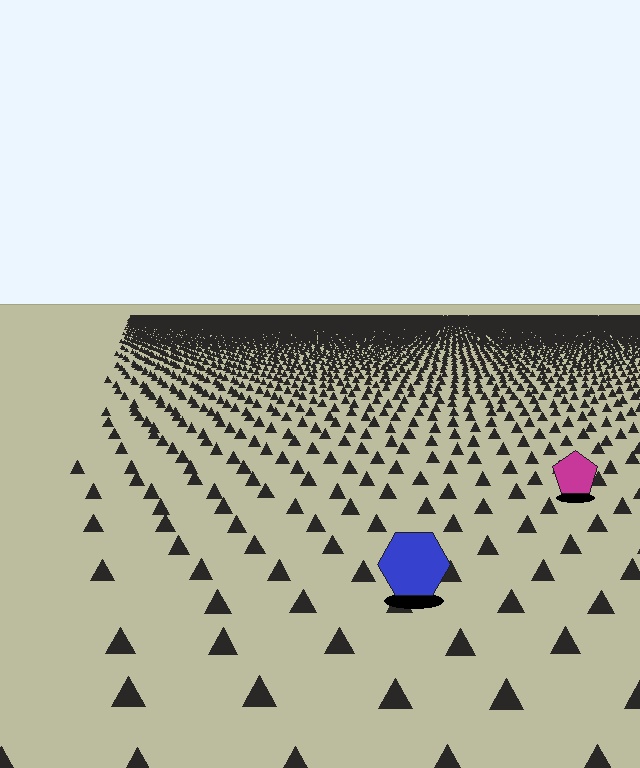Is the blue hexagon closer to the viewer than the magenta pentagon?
Yes. The blue hexagon is closer — you can tell from the texture gradient: the ground texture is coarser near it.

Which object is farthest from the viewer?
The magenta pentagon is farthest from the viewer. It appears smaller and the ground texture around it is denser.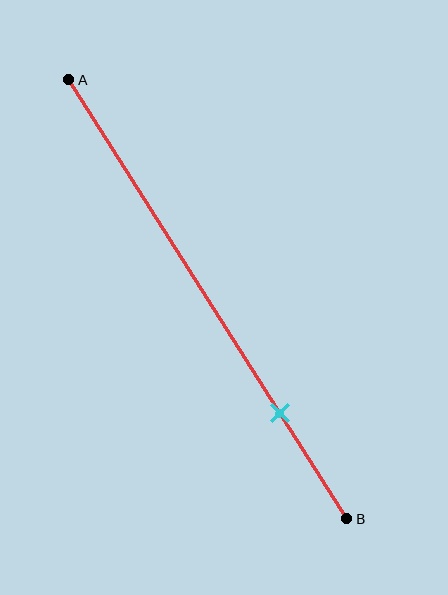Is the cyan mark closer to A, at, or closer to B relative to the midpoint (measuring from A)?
The cyan mark is closer to point B than the midpoint of segment AB.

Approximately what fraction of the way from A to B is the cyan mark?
The cyan mark is approximately 75% of the way from A to B.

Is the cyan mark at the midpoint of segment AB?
No, the mark is at about 75% from A, not at the 50% midpoint.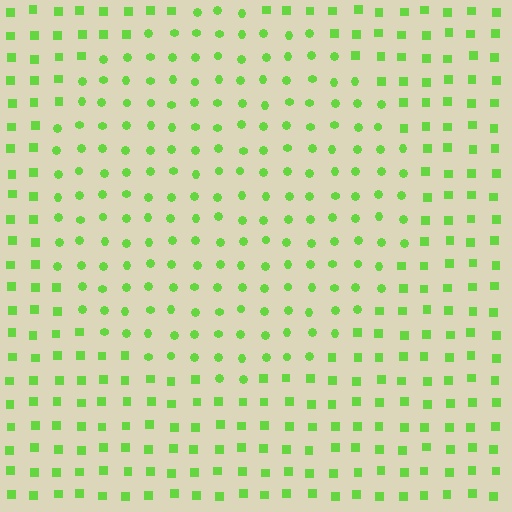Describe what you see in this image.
The image is filled with small lime elements arranged in a uniform grid. A circle-shaped region contains circles, while the surrounding area contains squares. The boundary is defined purely by the change in element shape.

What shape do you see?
I see a circle.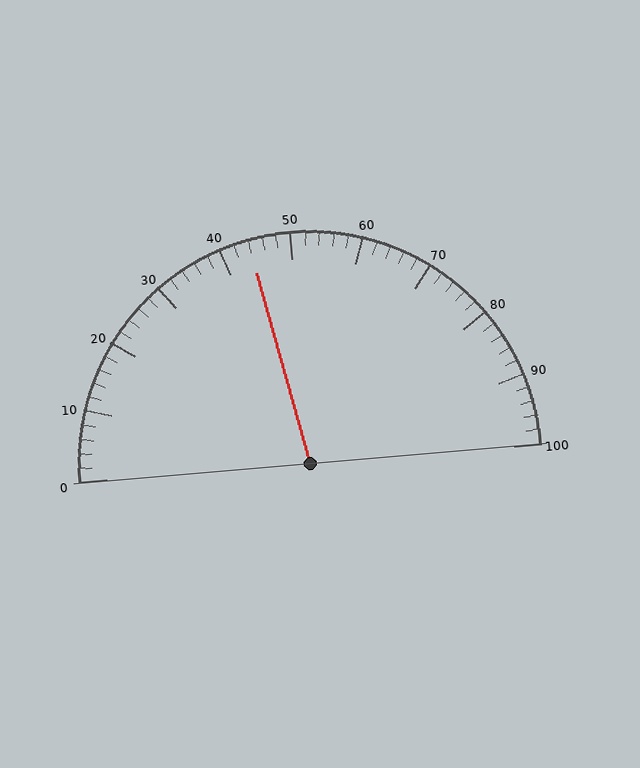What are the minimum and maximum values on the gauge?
The gauge ranges from 0 to 100.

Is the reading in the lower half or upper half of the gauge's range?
The reading is in the lower half of the range (0 to 100).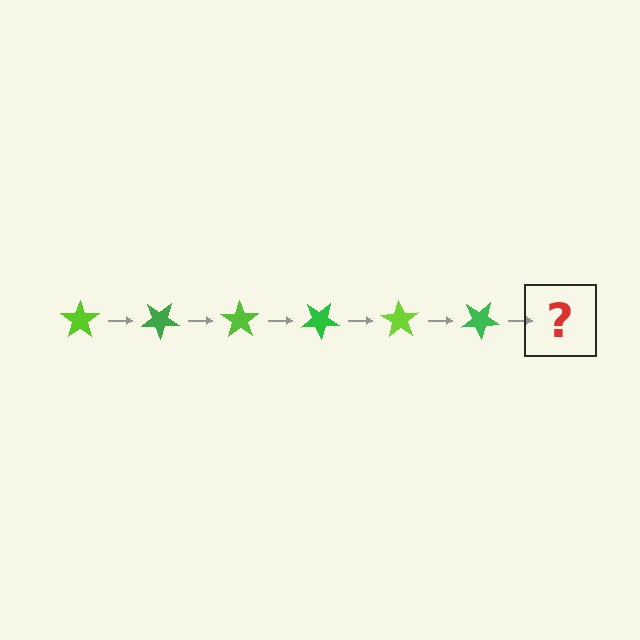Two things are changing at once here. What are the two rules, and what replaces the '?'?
The two rules are that it rotates 35 degrees each step and the color cycles through lime and green. The '?' should be a lime star, rotated 210 degrees from the start.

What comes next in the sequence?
The next element should be a lime star, rotated 210 degrees from the start.